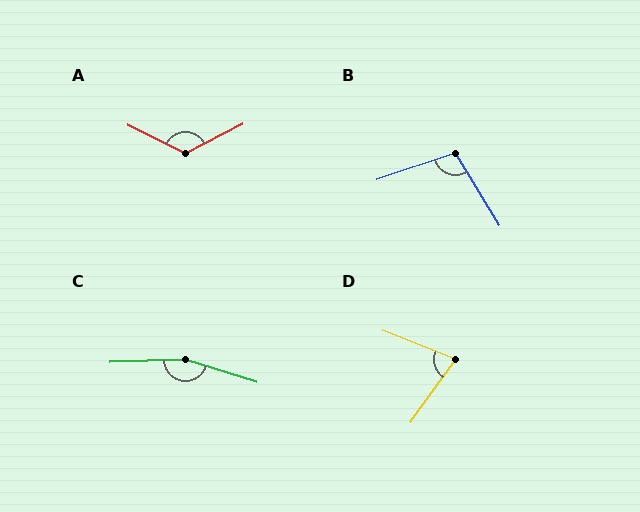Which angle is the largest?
C, at approximately 161 degrees.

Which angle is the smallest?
D, at approximately 76 degrees.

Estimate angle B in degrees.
Approximately 102 degrees.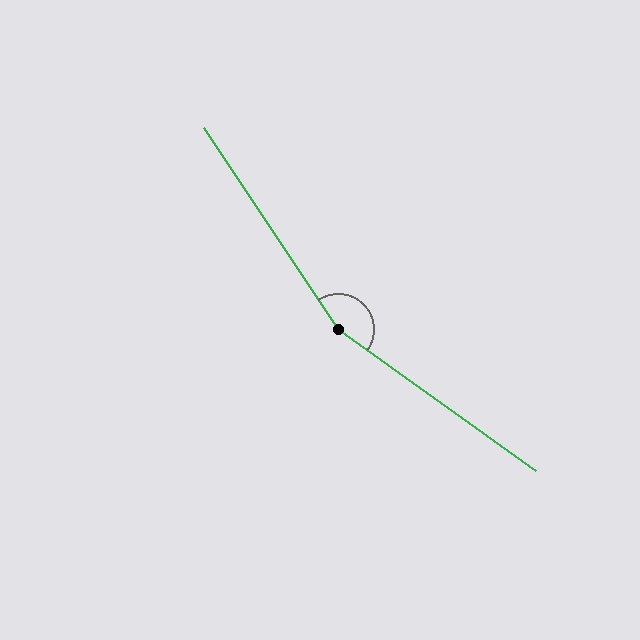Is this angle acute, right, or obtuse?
It is obtuse.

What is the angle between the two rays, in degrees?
Approximately 159 degrees.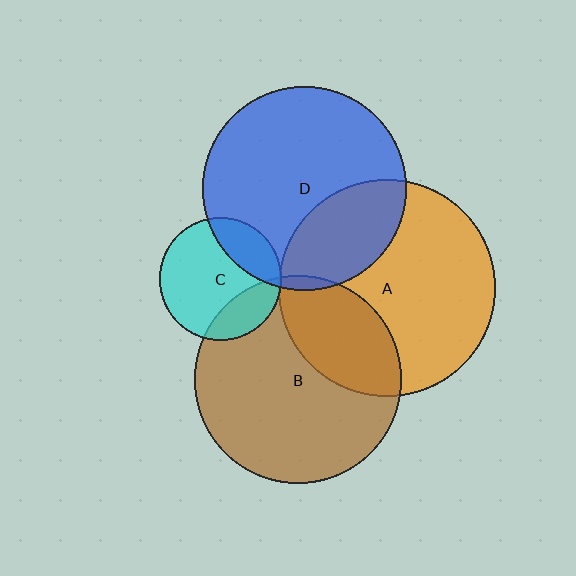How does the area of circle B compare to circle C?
Approximately 2.9 times.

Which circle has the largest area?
Circle A (orange).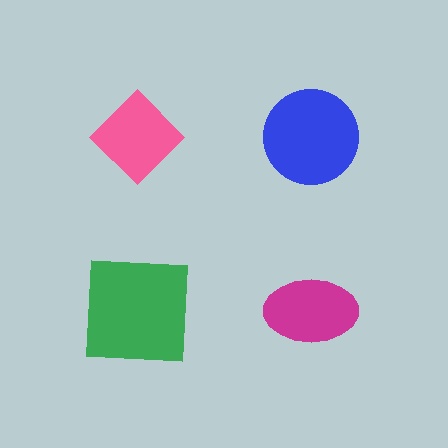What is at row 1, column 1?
A pink diamond.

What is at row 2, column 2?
A magenta ellipse.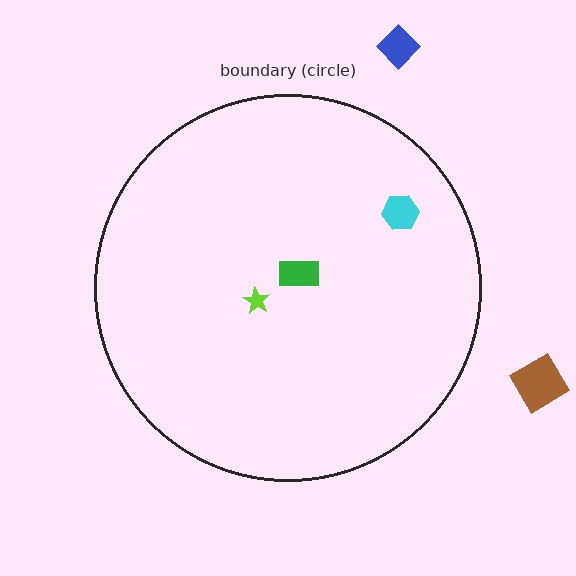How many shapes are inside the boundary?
3 inside, 2 outside.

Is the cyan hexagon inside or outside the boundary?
Inside.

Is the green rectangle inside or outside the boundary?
Inside.